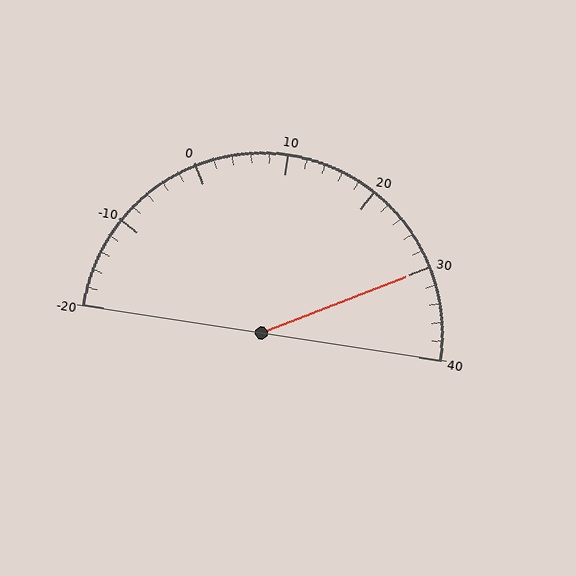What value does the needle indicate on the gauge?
The needle indicates approximately 30.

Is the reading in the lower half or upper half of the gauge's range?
The reading is in the upper half of the range (-20 to 40).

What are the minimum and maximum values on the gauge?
The gauge ranges from -20 to 40.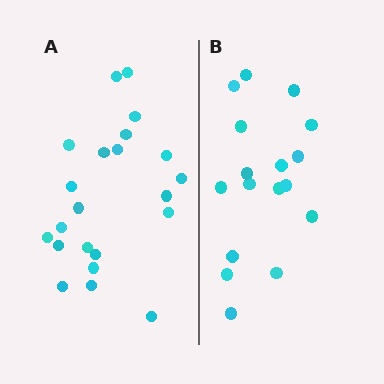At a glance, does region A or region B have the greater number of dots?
Region A (the left region) has more dots.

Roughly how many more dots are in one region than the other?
Region A has about 5 more dots than region B.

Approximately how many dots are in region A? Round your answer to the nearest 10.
About 20 dots. (The exact count is 22, which rounds to 20.)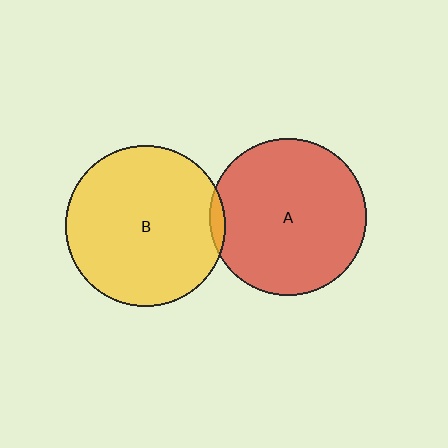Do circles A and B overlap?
Yes.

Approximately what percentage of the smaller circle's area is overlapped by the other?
Approximately 5%.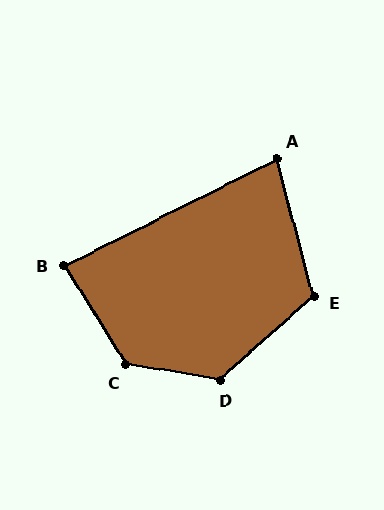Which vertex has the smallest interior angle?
A, at approximately 78 degrees.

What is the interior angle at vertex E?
Approximately 117 degrees (obtuse).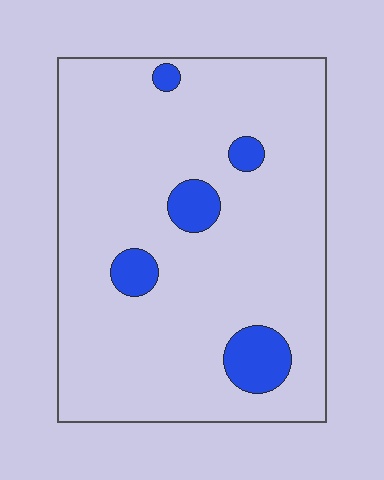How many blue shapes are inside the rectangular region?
5.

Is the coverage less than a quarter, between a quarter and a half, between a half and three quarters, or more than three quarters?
Less than a quarter.